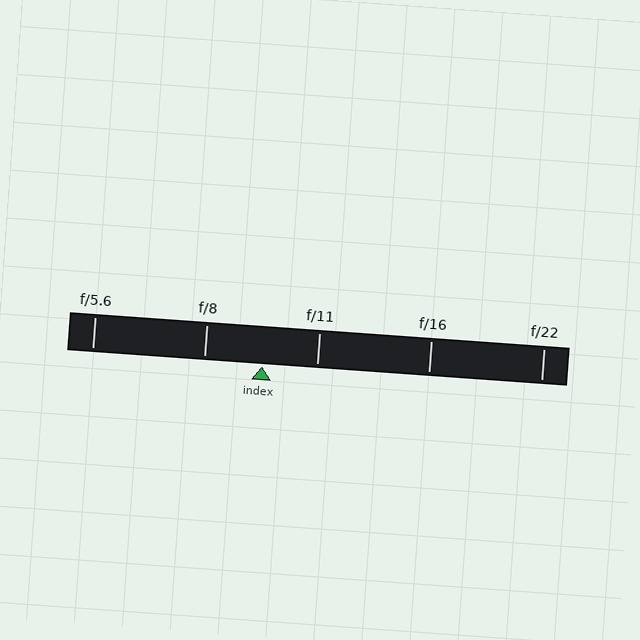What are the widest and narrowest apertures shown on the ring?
The widest aperture shown is f/5.6 and the narrowest is f/22.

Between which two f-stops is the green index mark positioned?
The index mark is between f/8 and f/11.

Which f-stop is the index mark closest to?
The index mark is closest to f/11.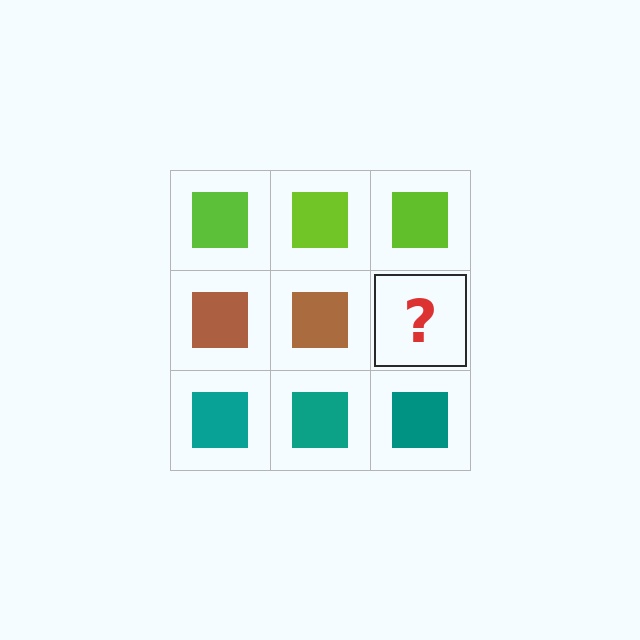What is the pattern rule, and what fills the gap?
The rule is that each row has a consistent color. The gap should be filled with a brown square.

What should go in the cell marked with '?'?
The missing cell should contain a brown square.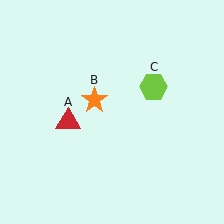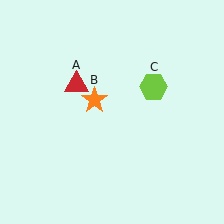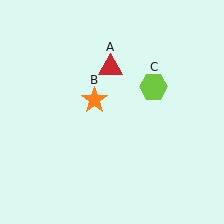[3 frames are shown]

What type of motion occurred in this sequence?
The red triangle (object A) rotated clockwise around the center of the scene.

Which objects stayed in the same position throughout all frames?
Orange star (object B) and lime hexagon (object C) remained stationary.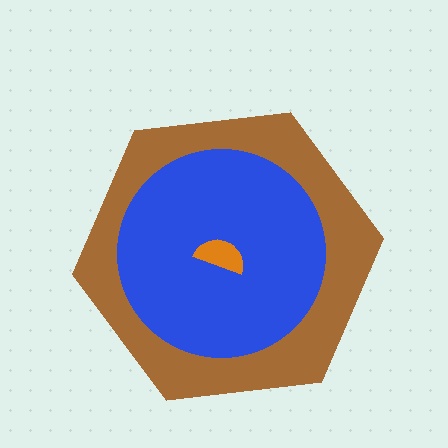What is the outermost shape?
The brown hexagon.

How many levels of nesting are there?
3.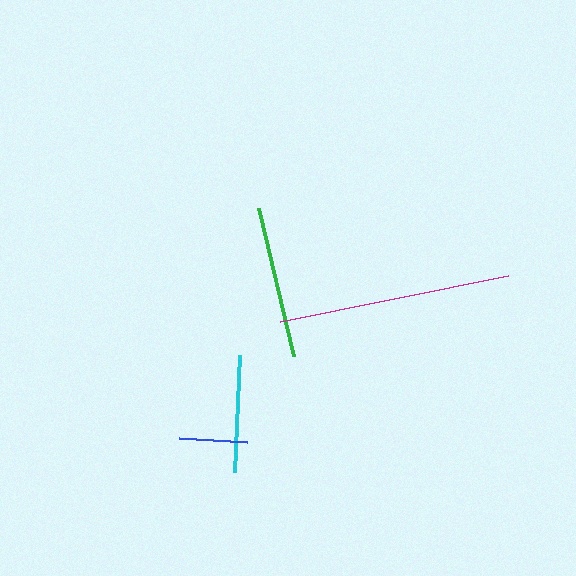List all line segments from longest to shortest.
From longest to shortest: magenta, green, cyan, blue.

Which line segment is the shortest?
The blue line is the shortest at approximately 68 pixels.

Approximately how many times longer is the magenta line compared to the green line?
The magenta line is approximately 1.5 times the length of the green line.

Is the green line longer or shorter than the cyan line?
The green line is longer than the cyan line.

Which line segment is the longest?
The magenta line is the longest at approximately 233 pixels.